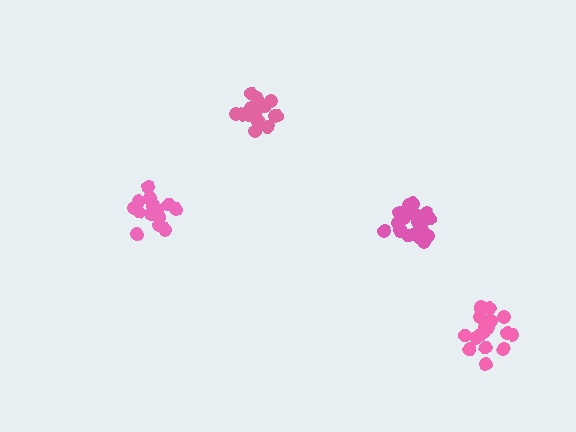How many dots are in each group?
Group 1: 17 dots, Group 2: 17 dots, Group 3: 18 dots, Group 4: 20 dots (72 total).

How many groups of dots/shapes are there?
There are 4 groups.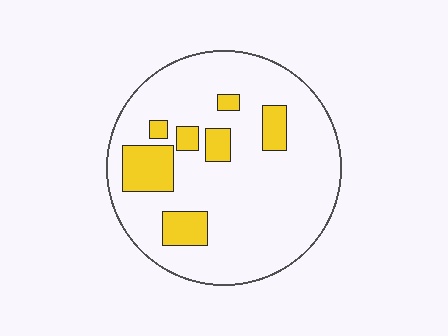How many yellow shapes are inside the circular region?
7.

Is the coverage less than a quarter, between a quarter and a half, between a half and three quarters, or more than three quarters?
Less than a quarter.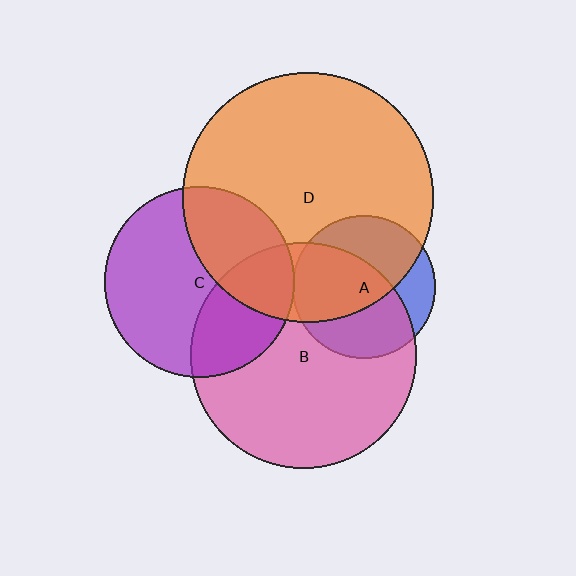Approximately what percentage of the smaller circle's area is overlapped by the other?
Approximately 60%.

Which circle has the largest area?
Circle D (orange).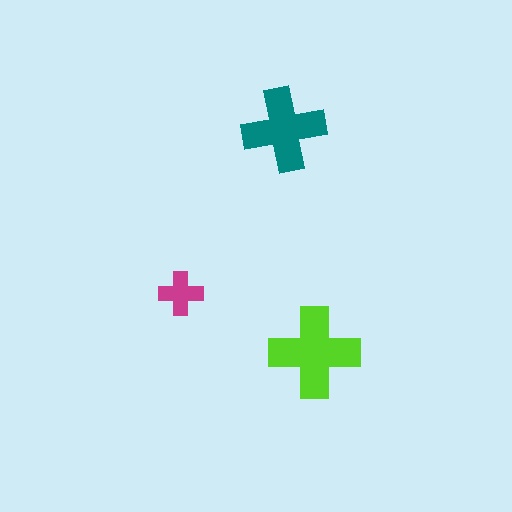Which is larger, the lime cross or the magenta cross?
The lime one.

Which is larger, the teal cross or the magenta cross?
The teal one.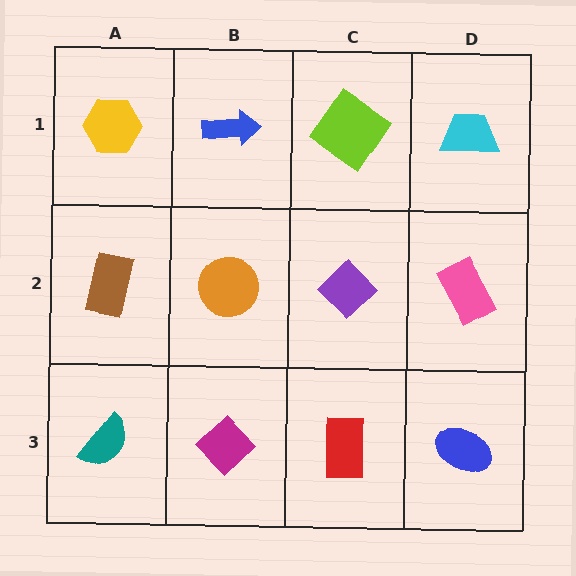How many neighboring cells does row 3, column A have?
2.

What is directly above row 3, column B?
An orange circle.